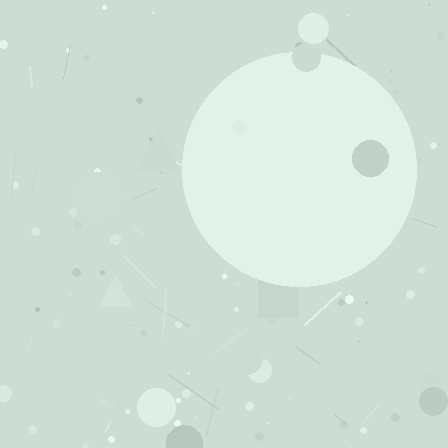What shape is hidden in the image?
A circle is hidden in the image.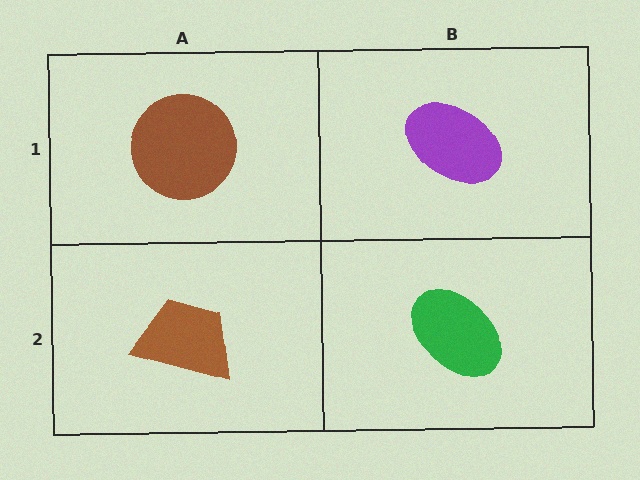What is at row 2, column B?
A green ellipse.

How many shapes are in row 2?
2 shapes.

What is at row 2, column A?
A brown trapezoid.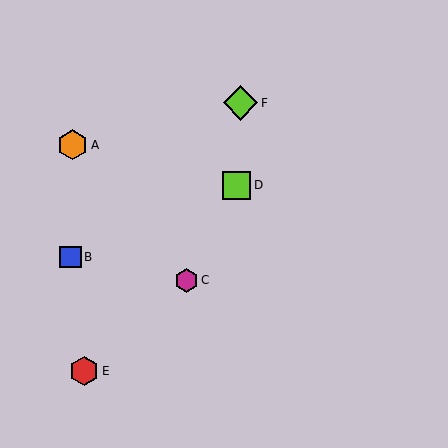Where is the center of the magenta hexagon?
The center of the magenta hexagon is at (186, 280).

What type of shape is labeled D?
Shape D is a lime square.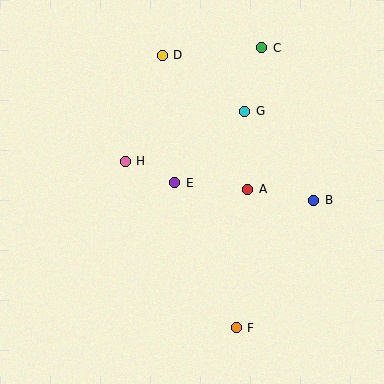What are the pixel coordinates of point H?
Point H is at (125, 162).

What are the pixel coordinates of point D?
Point D is at (162, 55).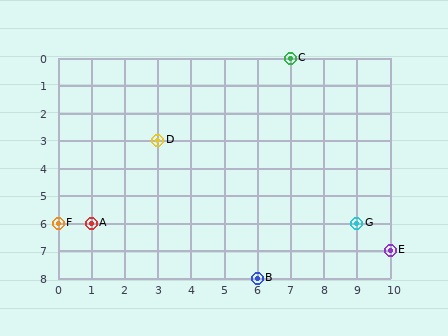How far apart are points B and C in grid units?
Points B and C are 1 column and 8 rows apart (about 8.1 grid units diagonally).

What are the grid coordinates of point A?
Point A is at grid coordinates (1, 6).